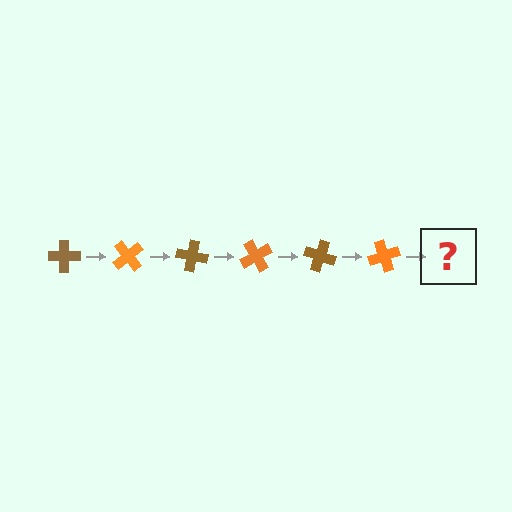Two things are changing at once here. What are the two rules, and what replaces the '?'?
The two rules are that it rotates 50 degrees each step and the color cycles through brown and orange. The '?' should be a brown cross, rotated 300 degrees from the start.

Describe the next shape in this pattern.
It should be a brown cross, rotated 300 degrees from the start.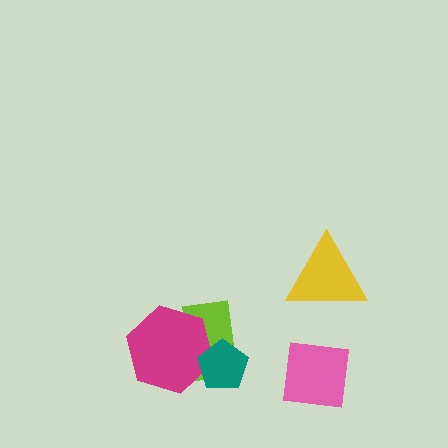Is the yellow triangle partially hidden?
No, no other shape covers it.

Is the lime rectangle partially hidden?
Yes, it is partially covered by another shape.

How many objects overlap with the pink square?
0 objects overlap with the pink square.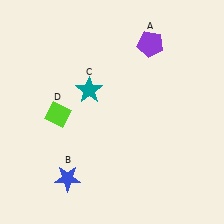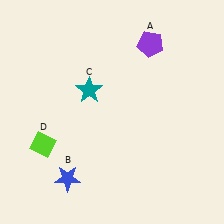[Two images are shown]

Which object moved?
The lime diamond (D) moved down.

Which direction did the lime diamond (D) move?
The lime diamond (D) moved down.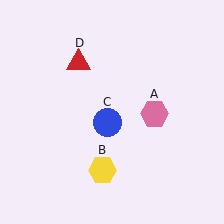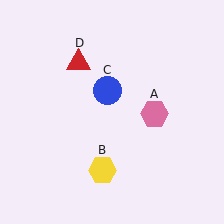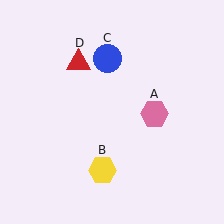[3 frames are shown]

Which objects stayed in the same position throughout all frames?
Pink hexagon (object A) and yellow hexagon (object B) and red triangle (object D) remained stationary.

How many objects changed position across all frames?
1 object changed position: blue circle (object C).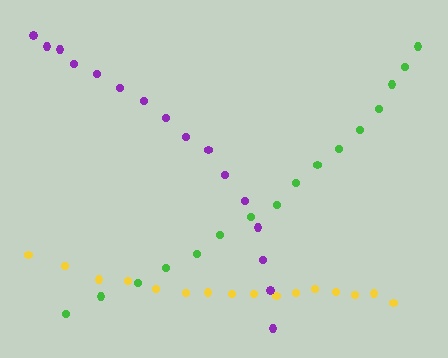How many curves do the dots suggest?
There are 3 distinct paths.